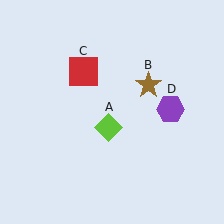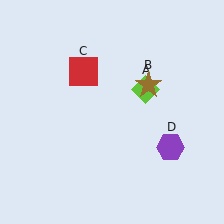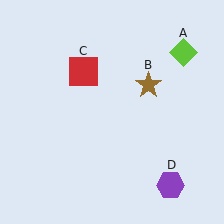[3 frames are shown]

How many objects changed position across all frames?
2 objects changed position: lime diamond (object A), purple hexagon (object D).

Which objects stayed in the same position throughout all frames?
Brown star (object B) and red square (object C) remained stationary.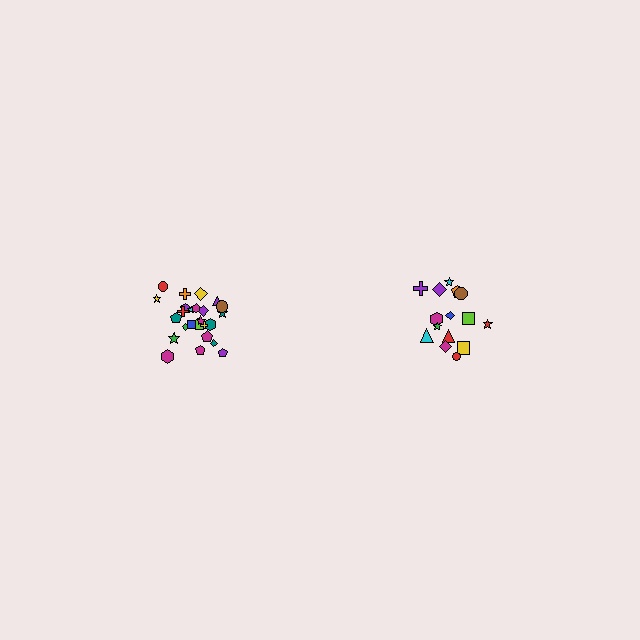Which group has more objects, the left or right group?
The left group.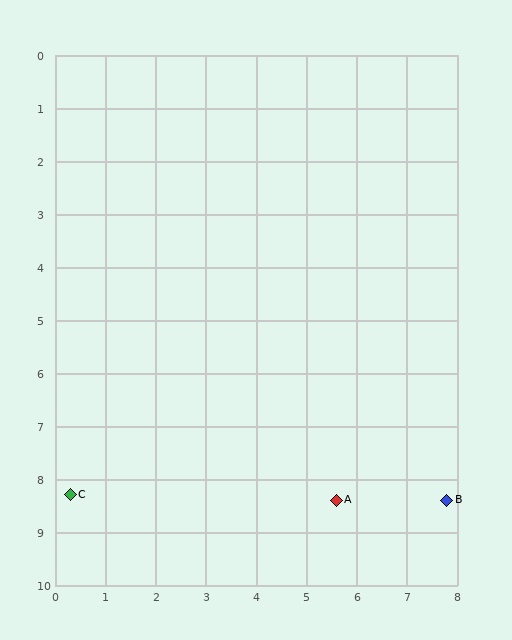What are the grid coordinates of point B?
Point B is at approximately (7.8, 8.4).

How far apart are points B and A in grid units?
Points B and A are about 2.2 grid units apart.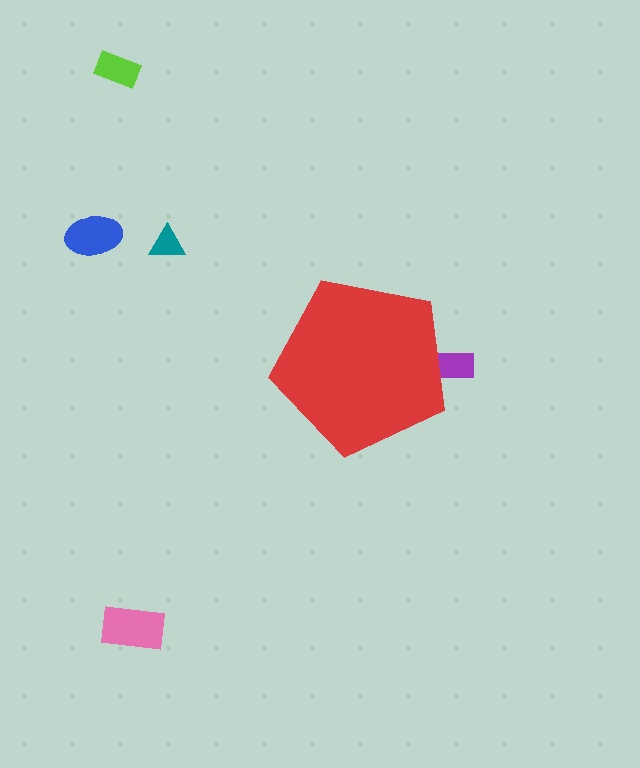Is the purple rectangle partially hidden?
Yes, the purple rectangle is partially hidden behind the red pentagon.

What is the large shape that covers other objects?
A red pentagon.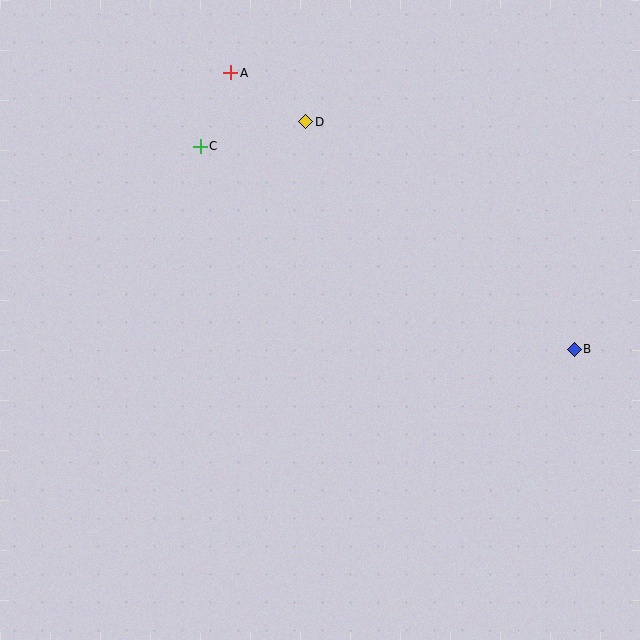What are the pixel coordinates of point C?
Point C is at (200, 146).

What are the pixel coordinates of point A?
Point A is at (231, 73).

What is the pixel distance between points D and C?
The distance between D and C is 108 pixels.